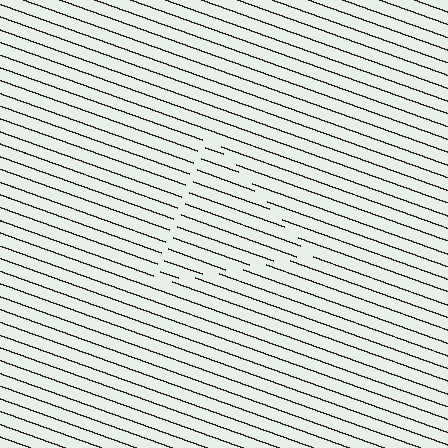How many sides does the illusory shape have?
3 sides — the line-ends trace a triangle.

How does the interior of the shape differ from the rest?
The interior of the shape contains the same grating, shifted by half a period — the contour is defined by the phase discontinuity where line-ends from the inner and outer gratings abut.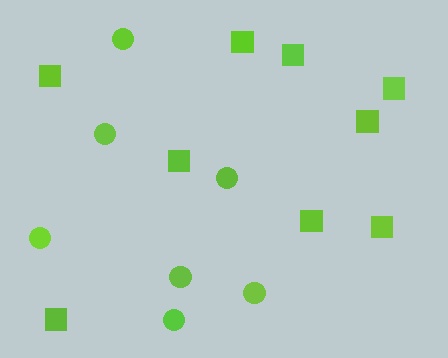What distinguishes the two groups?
There are 2 groups: one group of squares (9) and one group of circles (7).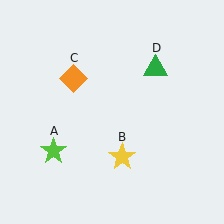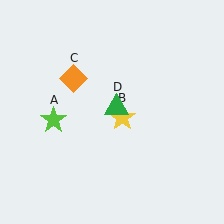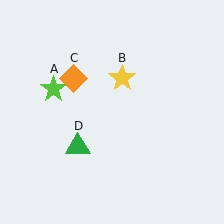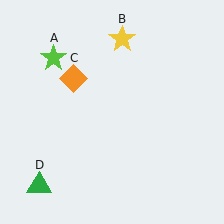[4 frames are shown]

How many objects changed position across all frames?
3 objects changed position: lime star (object A), yellow star (object B), green triangle (object D).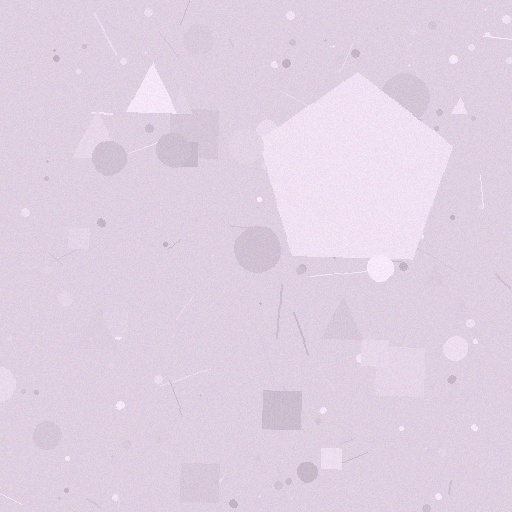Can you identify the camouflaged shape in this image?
The camouflaged shape is a pentagon.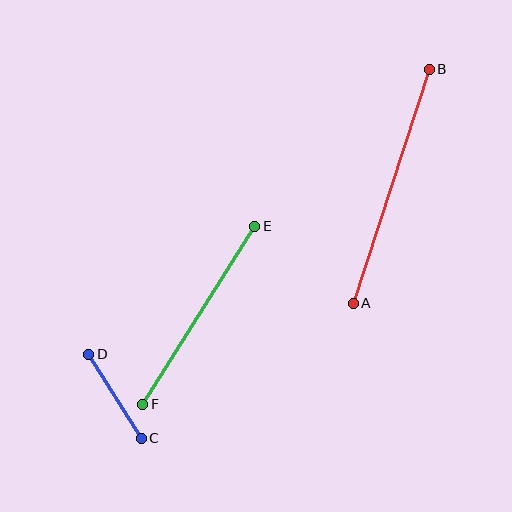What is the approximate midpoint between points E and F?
The midpoint is at approximately (199, 315) pixels.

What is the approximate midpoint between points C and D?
The midpoint is at approximately (115, 396) pixels.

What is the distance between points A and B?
The distance is approximately 246 pixels.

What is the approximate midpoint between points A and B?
The midpoint is at approximately (391, 186) pixels.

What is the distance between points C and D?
The distance is approximately 99 pixels.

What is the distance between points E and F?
The distance is approximately 210 pixels.